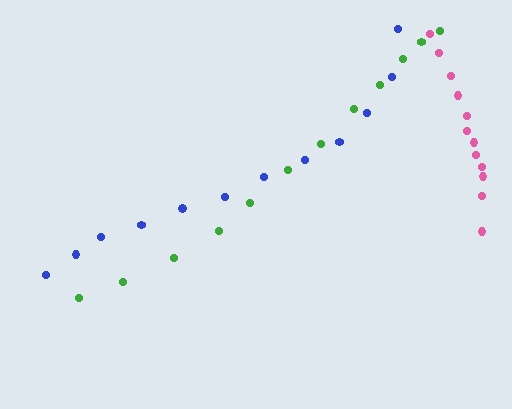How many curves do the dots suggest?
There are 3 distinct paths.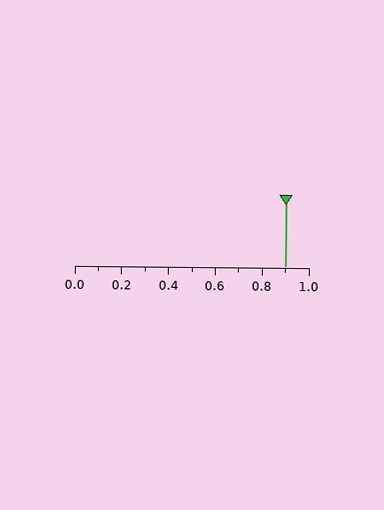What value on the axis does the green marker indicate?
The marker indicates approximately 0.9.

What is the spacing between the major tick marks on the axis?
The major ticks are spaced 0.2 apart.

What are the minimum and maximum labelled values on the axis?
The axis runs from 0.0 to 1.0.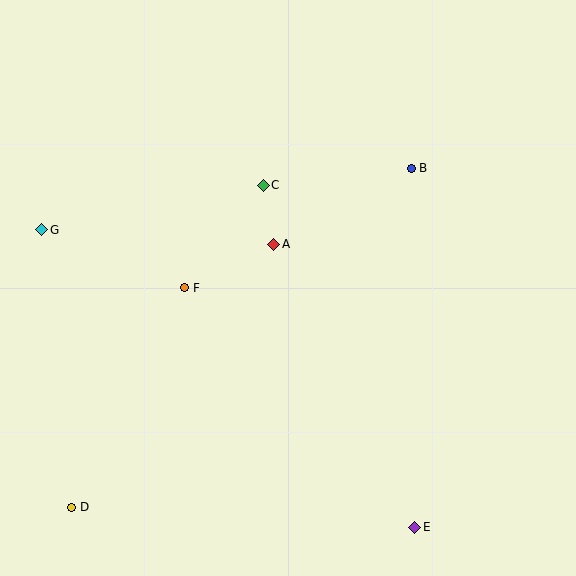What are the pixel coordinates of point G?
Point G is at (42, 230).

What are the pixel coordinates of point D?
Point D is at (72, 507).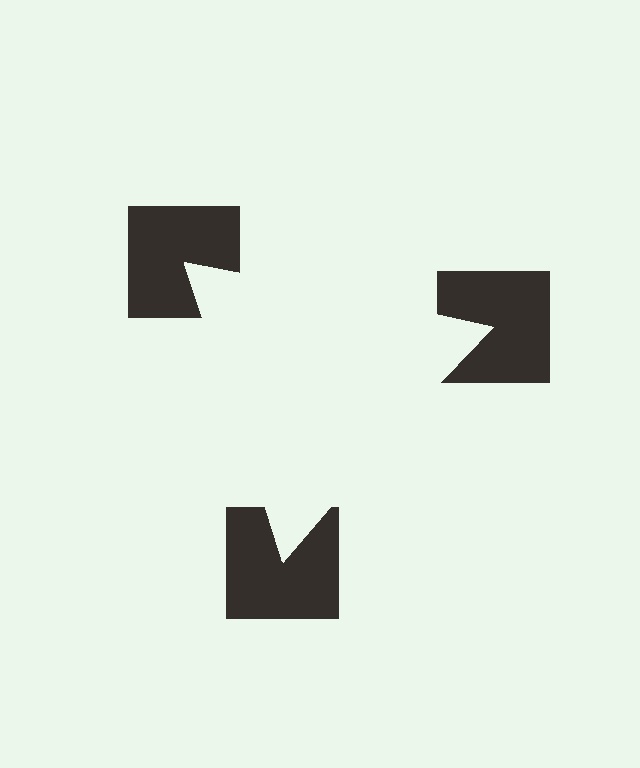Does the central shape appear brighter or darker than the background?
It typically appears slightly brighter than the background, even though no actual brightness change is drawn.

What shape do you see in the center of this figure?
An illusory triangle — its edges are inferred from the aligned wedge cuts in the notched squares, not physically drawn.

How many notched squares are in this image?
There are 3 — one at each vertex of the illusory triangle.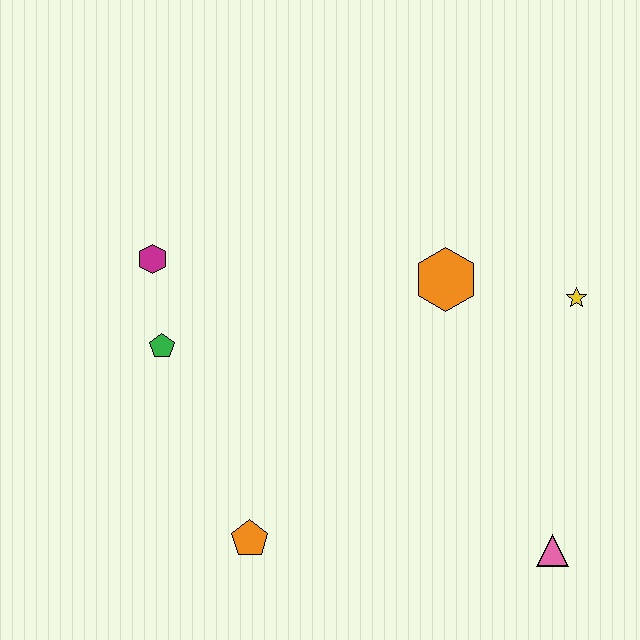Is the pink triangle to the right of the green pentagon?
Yes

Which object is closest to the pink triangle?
The yellow star is closest to the pink triangle.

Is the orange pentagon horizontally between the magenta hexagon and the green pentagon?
No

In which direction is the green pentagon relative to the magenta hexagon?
The green pentagon is below the magenta hexagon.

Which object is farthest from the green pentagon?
The pink triangle is farthest from the green pentagon.